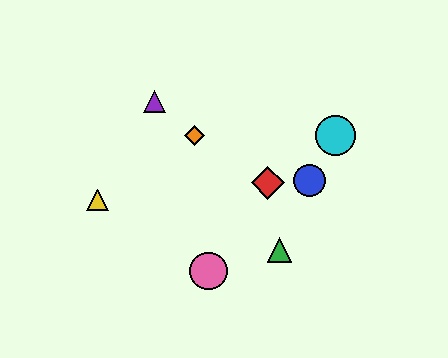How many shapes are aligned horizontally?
2 shapes (the orange diamond, the cyan circle) are aligned horizontally.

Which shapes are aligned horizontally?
The orange diamond, the cyan circle are aligned horizontally.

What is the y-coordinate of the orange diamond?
The orange diamond is at y≈136.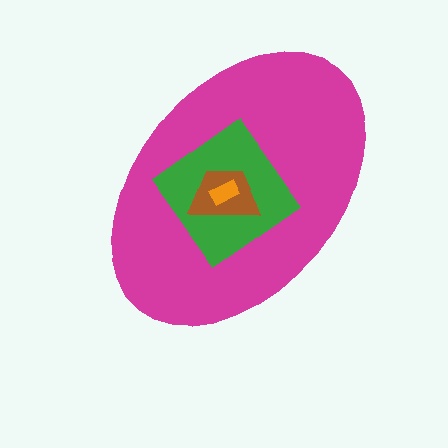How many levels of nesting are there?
4.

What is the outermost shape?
The magenta ellipse.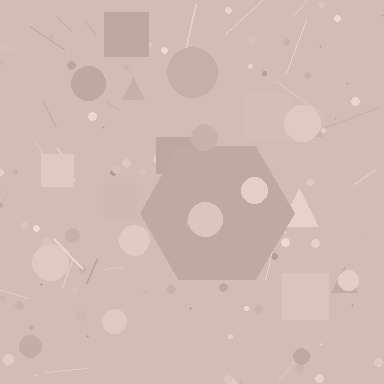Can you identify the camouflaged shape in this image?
The camouflaged shape is a hexagon.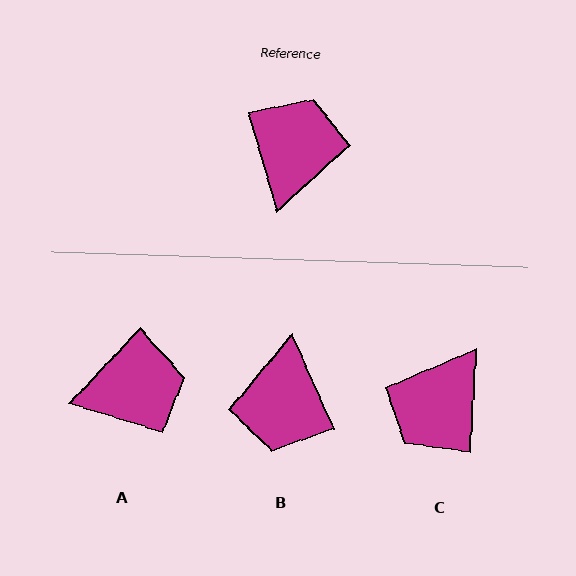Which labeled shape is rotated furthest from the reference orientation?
B, about 172 degrees away.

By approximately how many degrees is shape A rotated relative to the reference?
Approximately 60 degrees clockwise.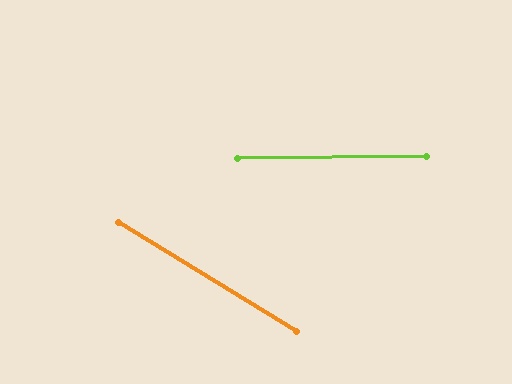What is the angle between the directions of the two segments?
Approximately 32 degrees.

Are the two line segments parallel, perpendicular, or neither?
Neither parallel nor perpendicular — they differ by about 32°.